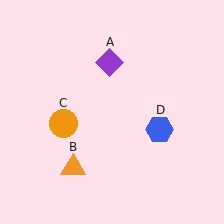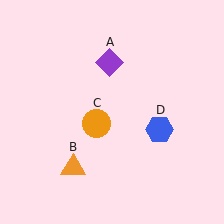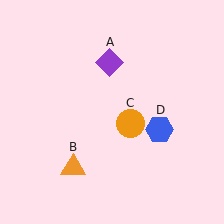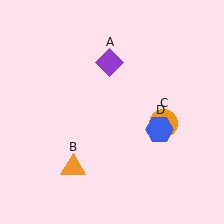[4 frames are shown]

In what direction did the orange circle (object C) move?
The orange circle (object C) moved right.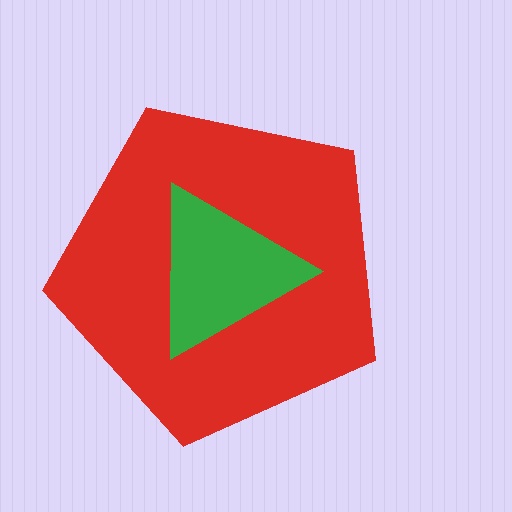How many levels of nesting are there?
2.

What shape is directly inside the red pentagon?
The green triangle.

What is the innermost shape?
The green triangle.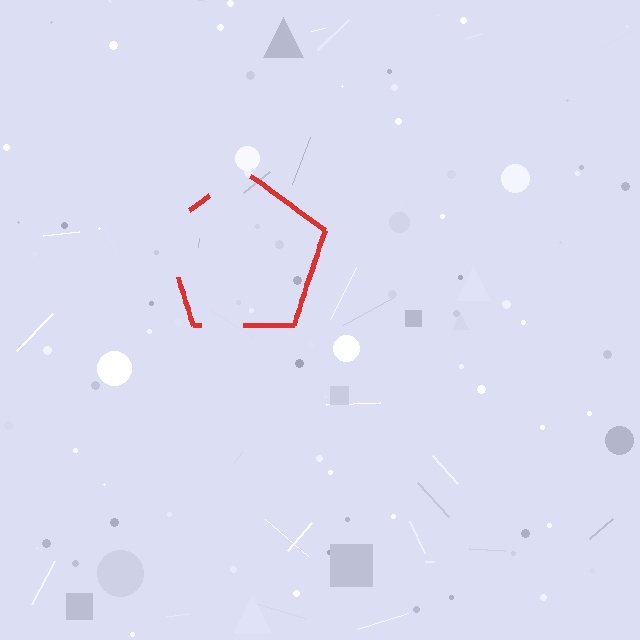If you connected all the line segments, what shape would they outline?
They would outline a pentagon.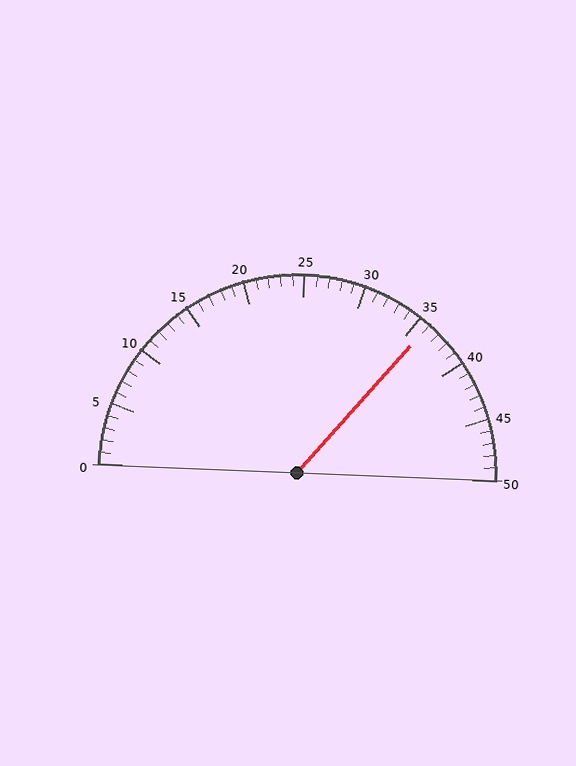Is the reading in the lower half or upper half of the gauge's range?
The reading is in the upper half of the range (0 to 50).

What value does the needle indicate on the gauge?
The needle indicates approximately 36.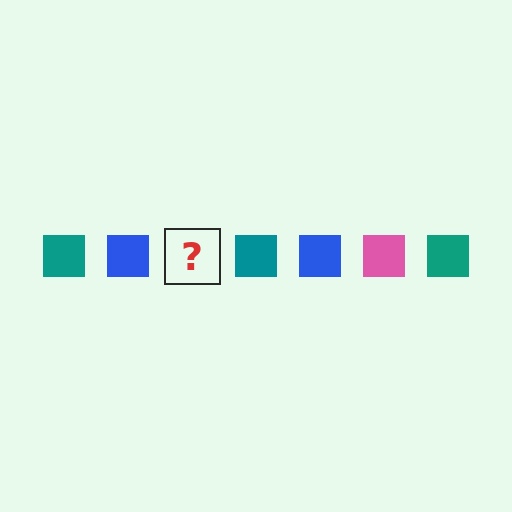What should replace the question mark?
The question mark should be replaced with a pink square.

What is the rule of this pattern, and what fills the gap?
The rule is that the pattern cycles through teal, blue, pink squares. The gap should be filled with a pink square.